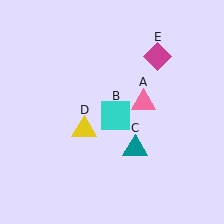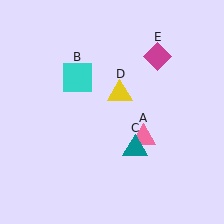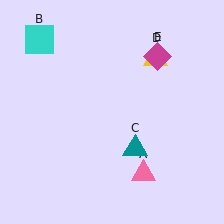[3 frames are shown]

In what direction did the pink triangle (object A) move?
The pink triangle (object A) moved down.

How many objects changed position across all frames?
3 objects changed position: pink triangle (object A), cyan square (object B), yellow triangle (object D).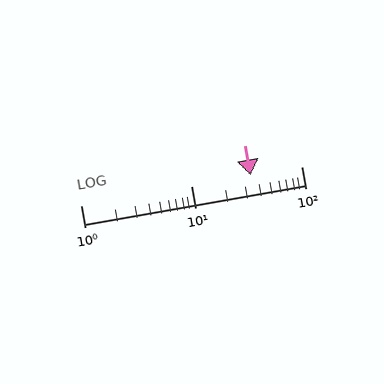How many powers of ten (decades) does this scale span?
The scale spans 2 decades, from 1 to 100.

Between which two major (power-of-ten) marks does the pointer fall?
The pointer is between 10 and 100.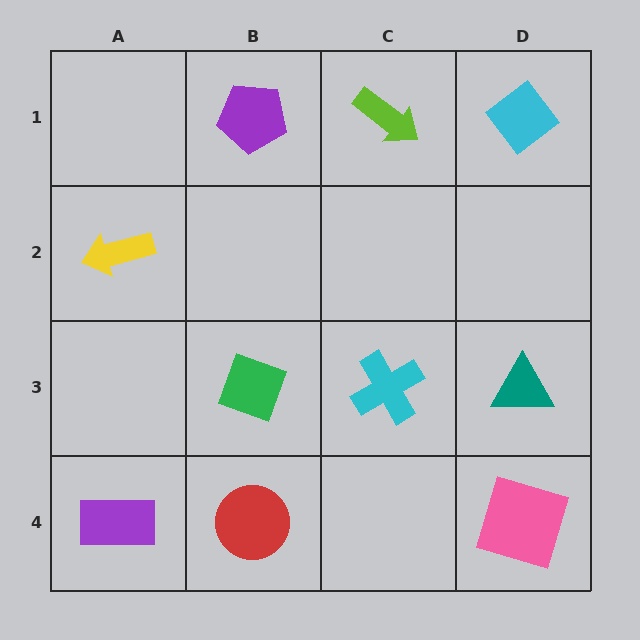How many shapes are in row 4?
3 shapes.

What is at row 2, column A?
A yellow arrow.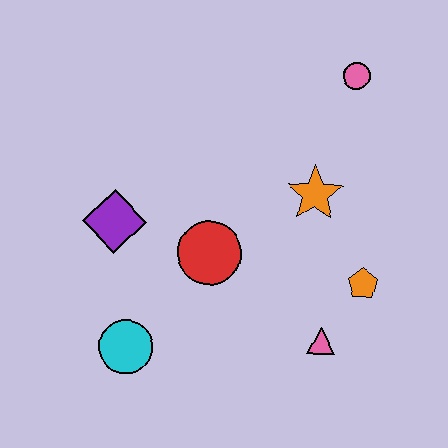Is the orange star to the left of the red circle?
No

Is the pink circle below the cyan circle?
No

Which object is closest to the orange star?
The orange pentagon is closest to the orange star.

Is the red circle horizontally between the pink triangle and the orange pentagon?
No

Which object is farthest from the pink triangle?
The pink circle is farthest from the pink triangle.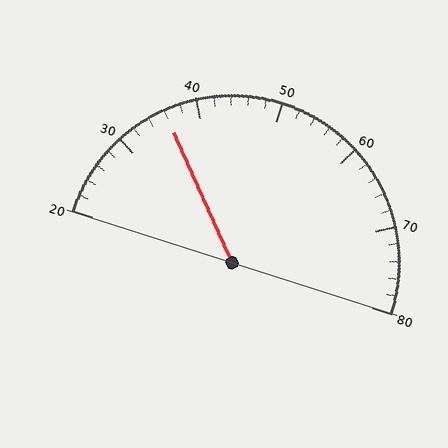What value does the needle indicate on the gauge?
The needle indicates approximately 36.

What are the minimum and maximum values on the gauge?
The gauge ranges from 20 to 80.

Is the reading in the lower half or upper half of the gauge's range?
The reading is in the lower half of the range (20 to 80).